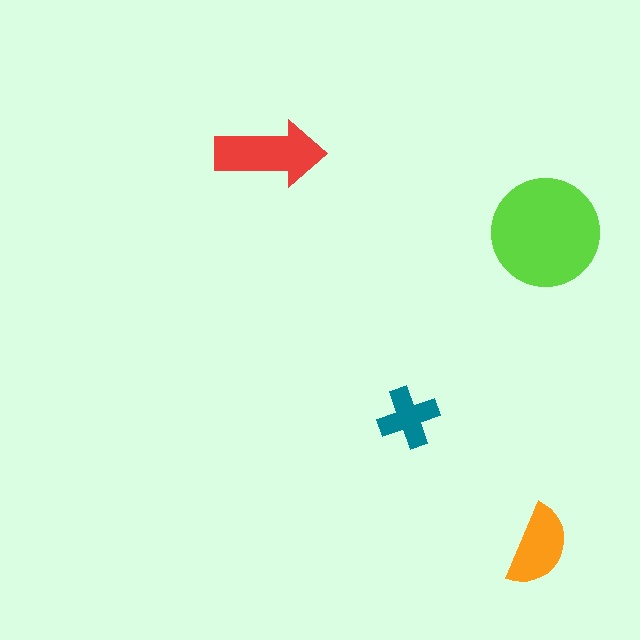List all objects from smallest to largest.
The teal cross, the orange semicircle, the red arrow, the lime circle.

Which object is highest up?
The red arrow is topmost.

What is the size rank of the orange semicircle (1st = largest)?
3rd.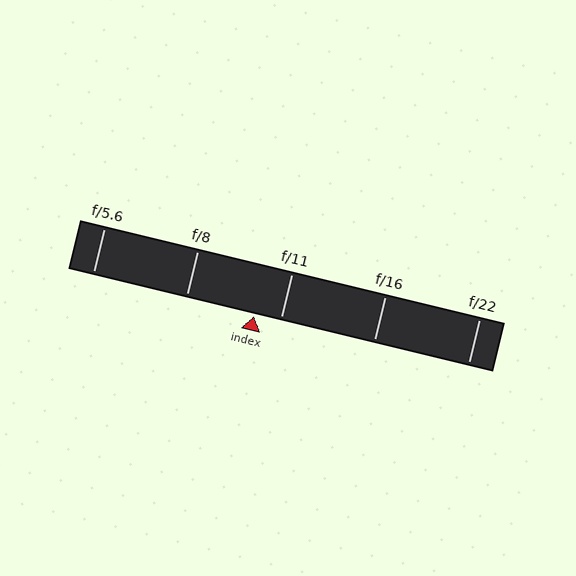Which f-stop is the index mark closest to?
The index mark is closest to f/11.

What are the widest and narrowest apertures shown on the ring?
The widest aperture shown is f/5.6 and the narrowest is f/22.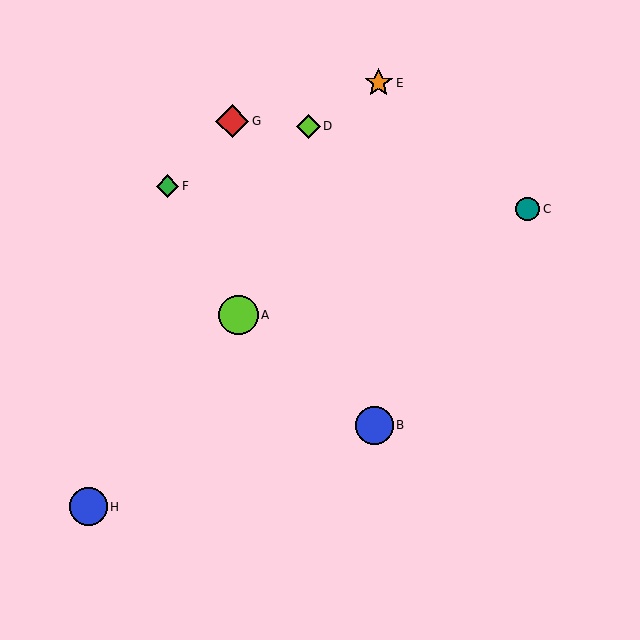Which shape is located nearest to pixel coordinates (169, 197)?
The green diamond (labeled F) at (168, 186) is nearest to that location.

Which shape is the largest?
The lime circle (labeled A) is the largest.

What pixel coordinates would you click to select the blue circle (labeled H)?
Click at (89, 507) to select the blue circle H.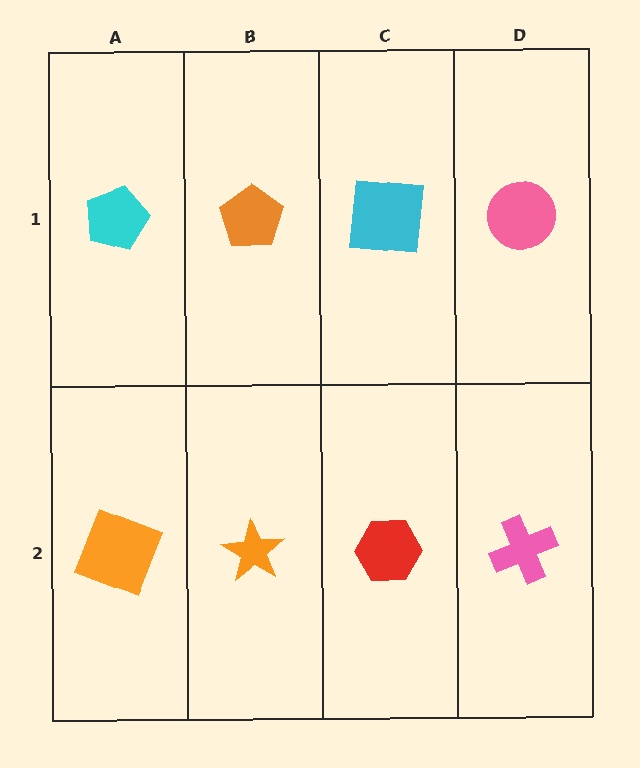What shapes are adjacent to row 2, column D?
A pink circle (row 1, column D), a red hexagon (row 2, column C).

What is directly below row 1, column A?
An orange square.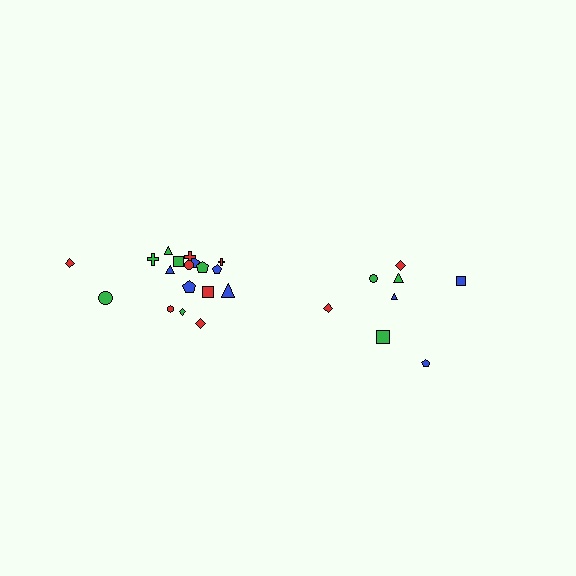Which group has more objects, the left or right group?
The left group.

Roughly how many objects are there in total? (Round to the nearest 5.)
Roughly 25 objects in total.